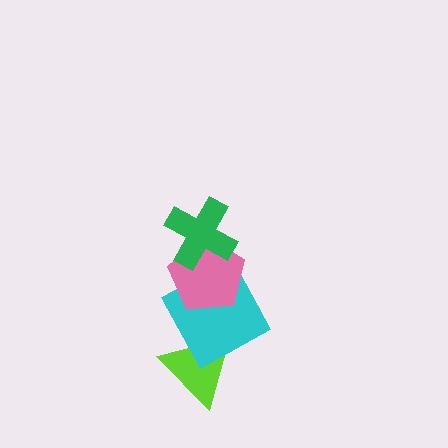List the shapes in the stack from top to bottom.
From top to bottom: the green cross, the pink pentagon, the cyan square, the lime triangle.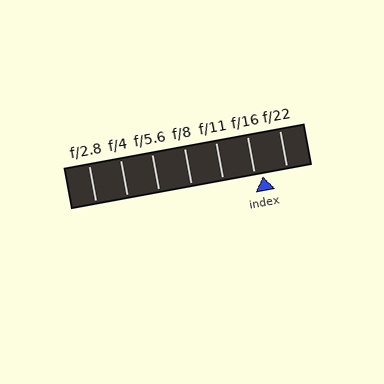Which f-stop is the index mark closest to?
The index mark is closest to f/16.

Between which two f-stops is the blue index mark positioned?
The index mark is between f/16 and f/22.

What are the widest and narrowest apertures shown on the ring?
The widest aperture shown is f/2.8 and the narrowest is f/22.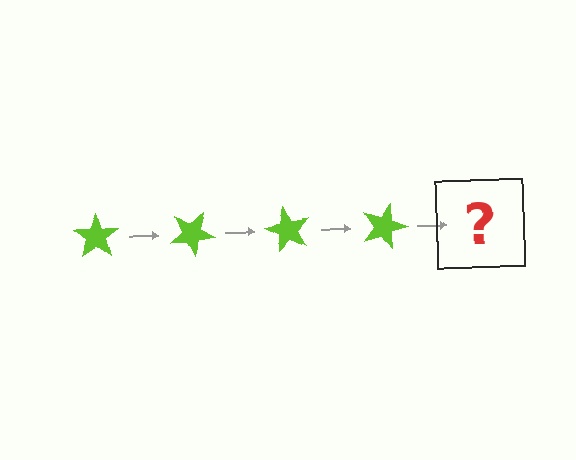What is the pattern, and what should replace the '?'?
The pattern is that the star rotates 30 degrees each step. The '?' should be a lime star rotated 120 degrees.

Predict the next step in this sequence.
The next step is a lime star rotated 120 degrees.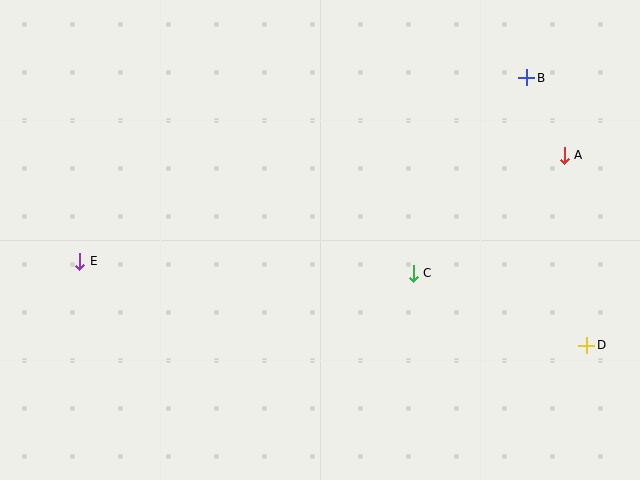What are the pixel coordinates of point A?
Point A is at (564, 155).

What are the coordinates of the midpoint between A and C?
The midpoint between A and C is at (489, 214).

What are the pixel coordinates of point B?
Point B is at (527, 78).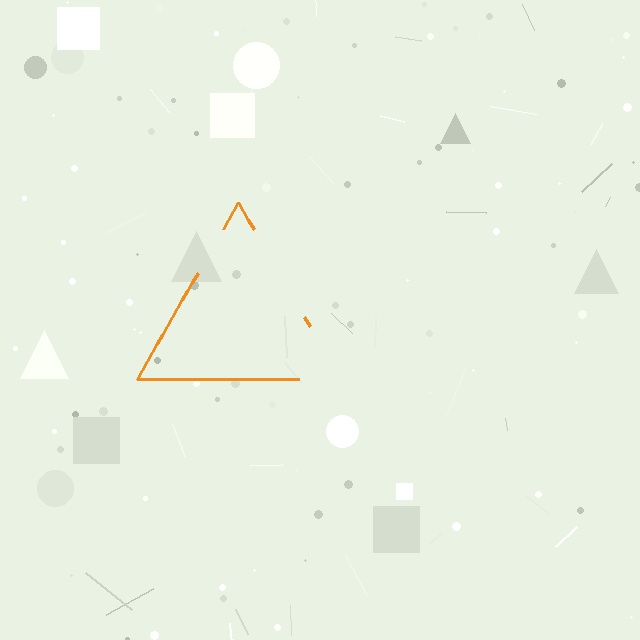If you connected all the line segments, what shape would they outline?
They would outline a triangle.